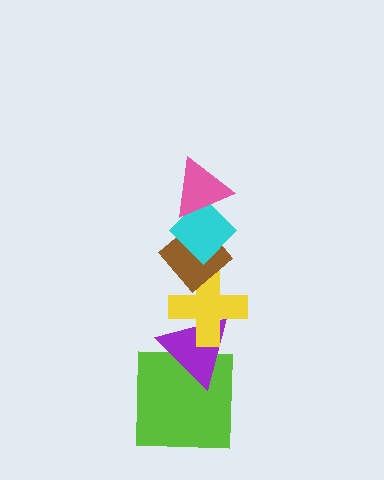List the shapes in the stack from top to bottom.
From top to bottom: the pink triangle, the cyan diamond, the brown diamond, the yellow cross, the purple triangle, the lime square.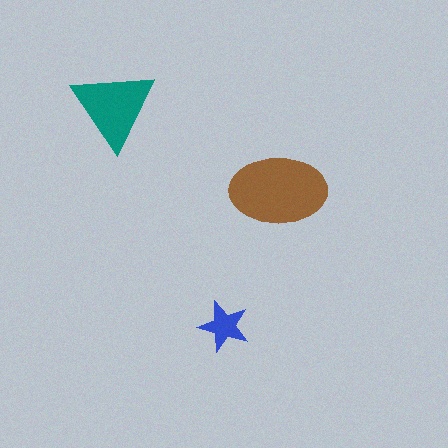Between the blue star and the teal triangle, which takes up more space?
The teal triangle.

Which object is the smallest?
The blue star.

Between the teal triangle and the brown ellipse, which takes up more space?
The brown ellipse.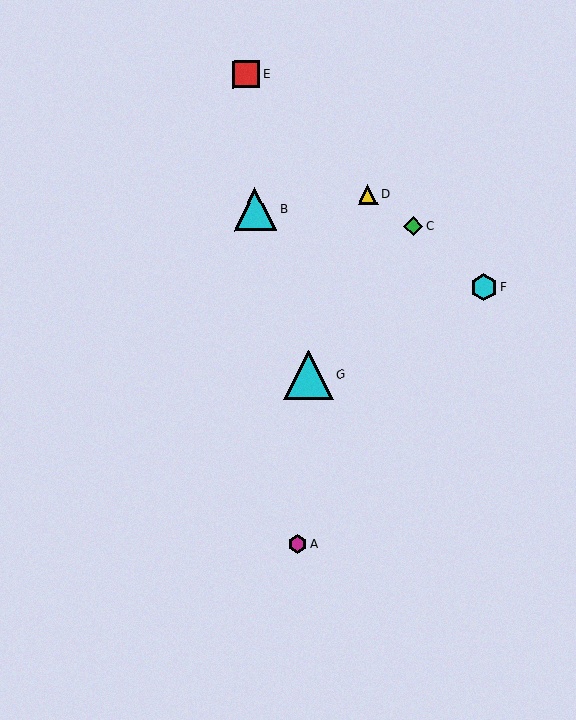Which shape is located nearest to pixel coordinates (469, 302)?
The cyan hexagon (labeled F) at (484, 287) is nearest to that location.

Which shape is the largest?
The cyan triangle (labeled G) is the largest.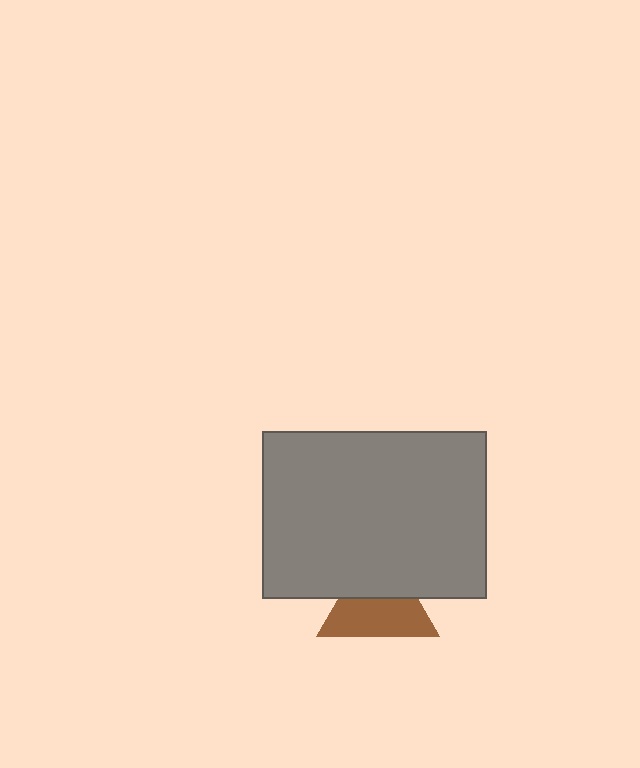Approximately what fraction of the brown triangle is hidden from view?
Roughly 42% of the brown triangle is hidden behind the gray rectangle.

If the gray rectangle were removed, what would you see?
You would see the complete brown triangle.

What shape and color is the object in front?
The object in front is a gray rectangle.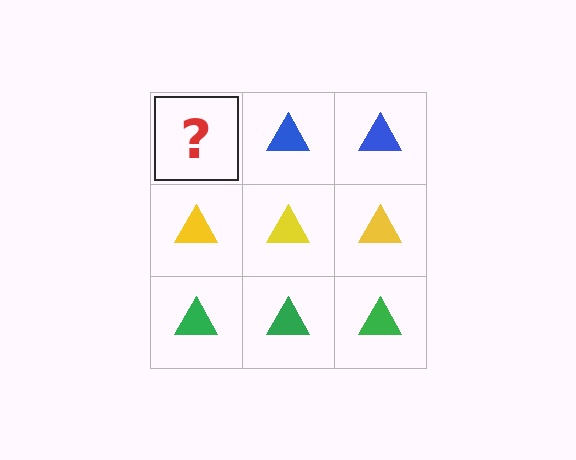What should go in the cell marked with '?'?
The missing cell should contain a blue triangle.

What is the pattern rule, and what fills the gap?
The rule is that each row has a consistent color. The gap should be filled with a blue triangle.